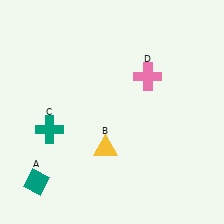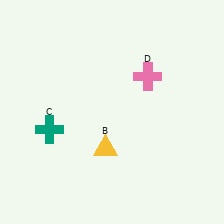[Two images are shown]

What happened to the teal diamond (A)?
The teal diamond (A) was removed in Image 2. It was in the bottom-left area of Image 1.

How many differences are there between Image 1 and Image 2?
There is 1 difference between the two images.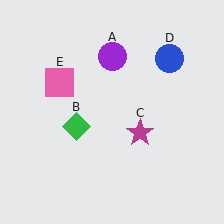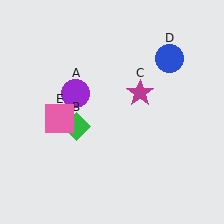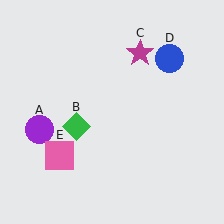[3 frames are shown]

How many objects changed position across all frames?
3 objects changed position: purple circle (object A), magenta star (object C), pink square (object E).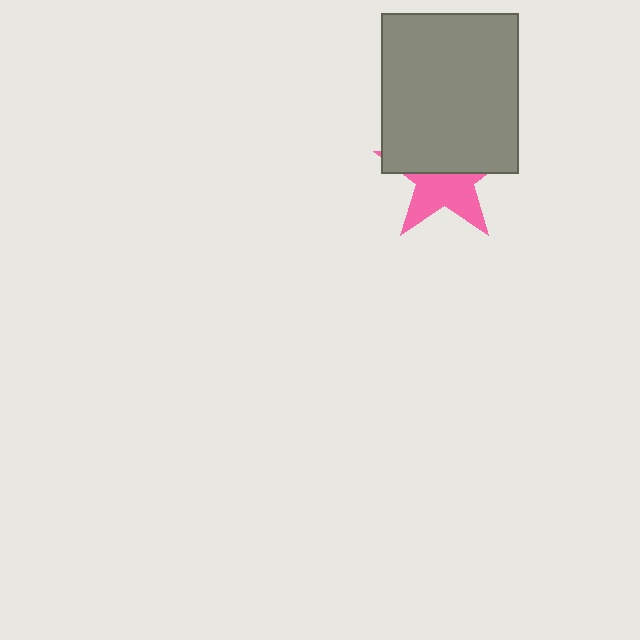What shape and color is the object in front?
The object in front is a gray rectangle.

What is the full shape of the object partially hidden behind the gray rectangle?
The partially hidden object is a pink star.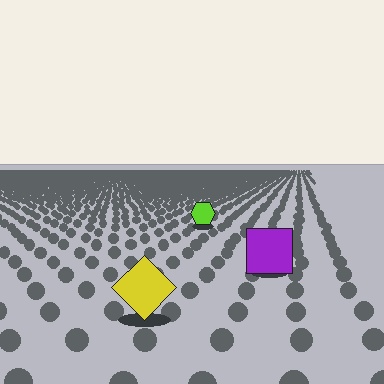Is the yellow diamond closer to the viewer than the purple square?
Yes. The yellow diamond is closer — you can tell from the texture gradient: the ground texture is coarser near it.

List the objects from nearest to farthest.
From nearest to farthest: the yellow diamond, the purple square, the lime hexagon.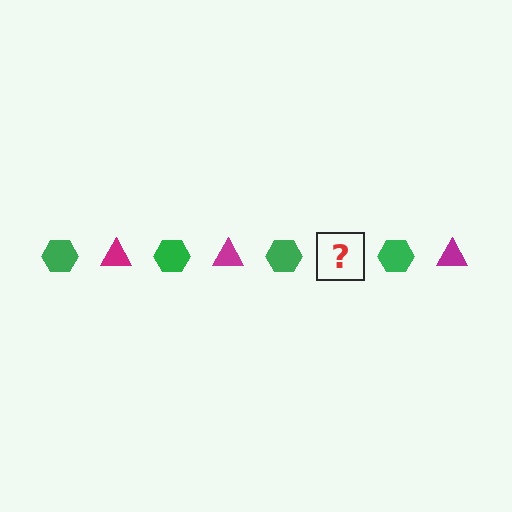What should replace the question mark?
The question mark should be replaced with a magenta triangle.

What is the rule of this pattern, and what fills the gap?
The rule is that the pattern alternates between green hexagon and magenta triangle. The gap should be filled with a magenta triangle.